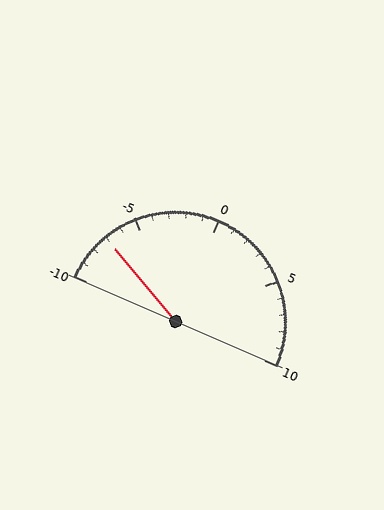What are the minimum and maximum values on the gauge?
The gauge ranges from -10 to 10.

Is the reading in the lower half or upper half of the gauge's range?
The reading is in the lower half of the range (-10 to 10).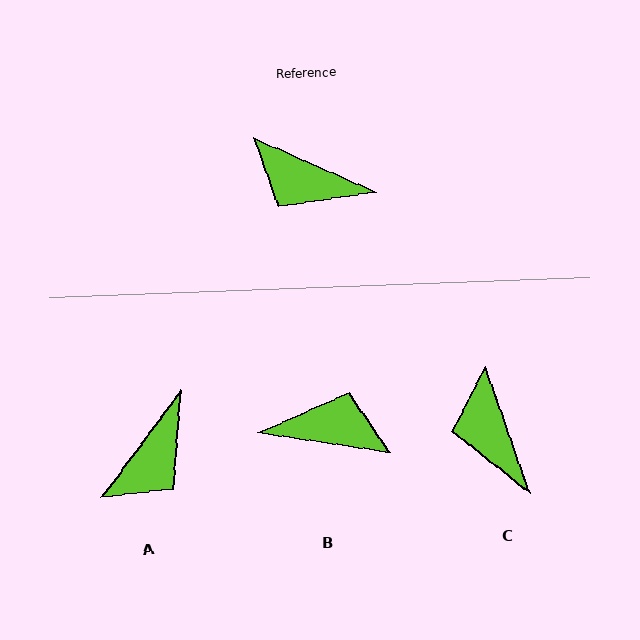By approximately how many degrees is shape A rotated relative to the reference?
Approximately 77 degrees counter-clockwise.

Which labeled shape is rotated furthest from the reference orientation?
B, about 165 degrees away.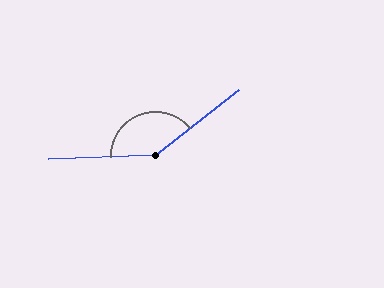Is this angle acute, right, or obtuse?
It is obtuse.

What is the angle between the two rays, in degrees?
Approximately 144 degrees.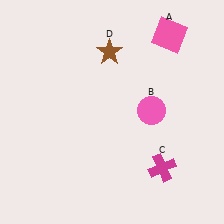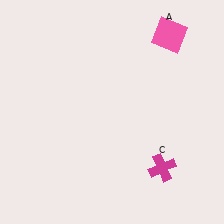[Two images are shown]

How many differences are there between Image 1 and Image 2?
There are 2 differences between the two images.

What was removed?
The brown star (D), the pink circle (B) were removed in Image 2.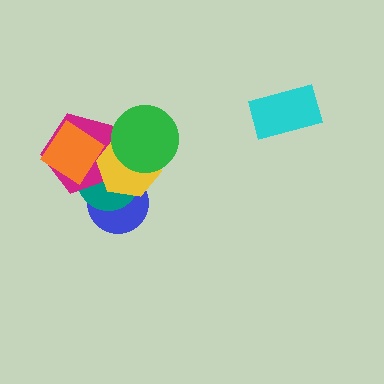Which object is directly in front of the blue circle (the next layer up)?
The teal circle is directly in front of the blue circle.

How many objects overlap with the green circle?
3 objects overlap with the green circle.